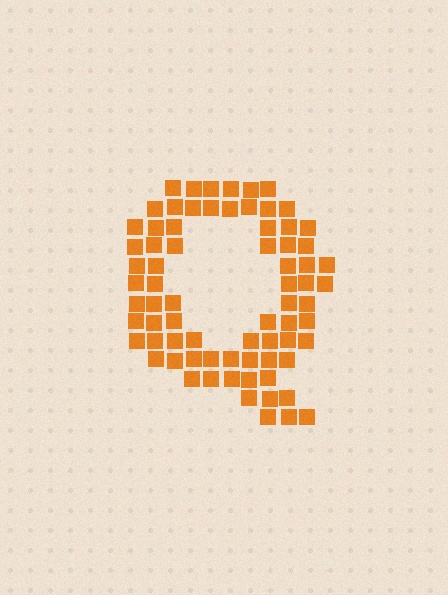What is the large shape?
The large shape is the letter Q.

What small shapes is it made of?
It is made of small squares.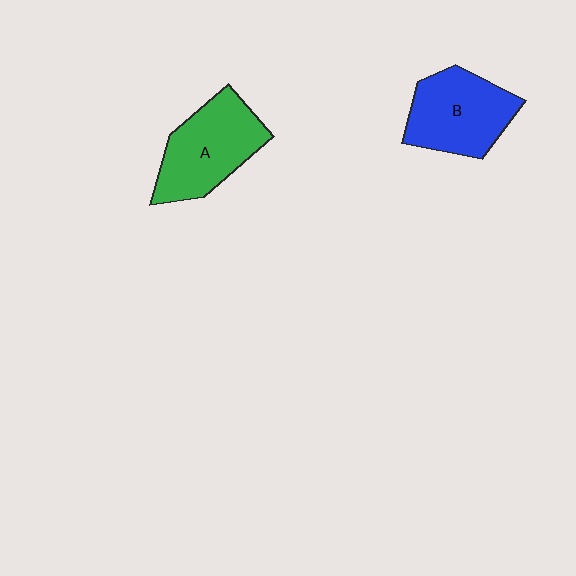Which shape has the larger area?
Shape A (green).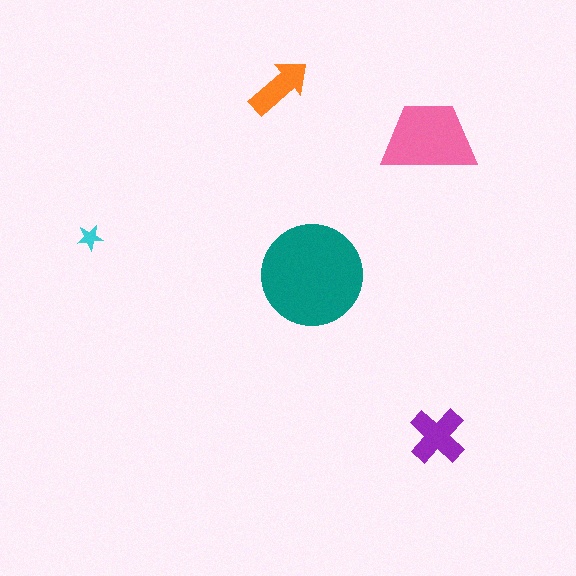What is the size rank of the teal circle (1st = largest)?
1st.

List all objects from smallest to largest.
The cyan star, the orange arrow, the purple cross, the pink trapezoid, the teal circle.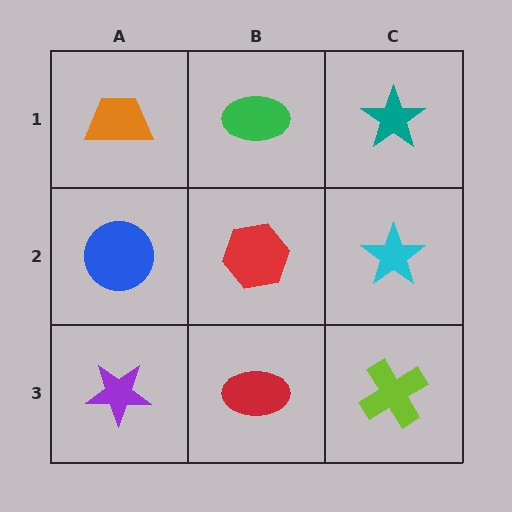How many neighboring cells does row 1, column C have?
2.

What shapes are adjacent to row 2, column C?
A teal star (row 1, column C), a lime cross (row 3, column C), a red hexagon (row 2, column B).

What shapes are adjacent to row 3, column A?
A blue circle (row 2, column A), a red ellipse (row 3, column B).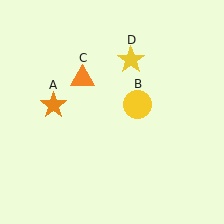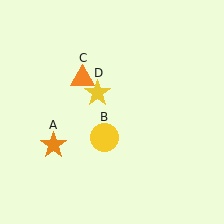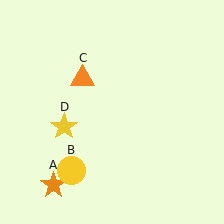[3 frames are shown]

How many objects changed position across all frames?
3 objects changed position: orange star (object A), yellow circle (object B), yellow star (object D).